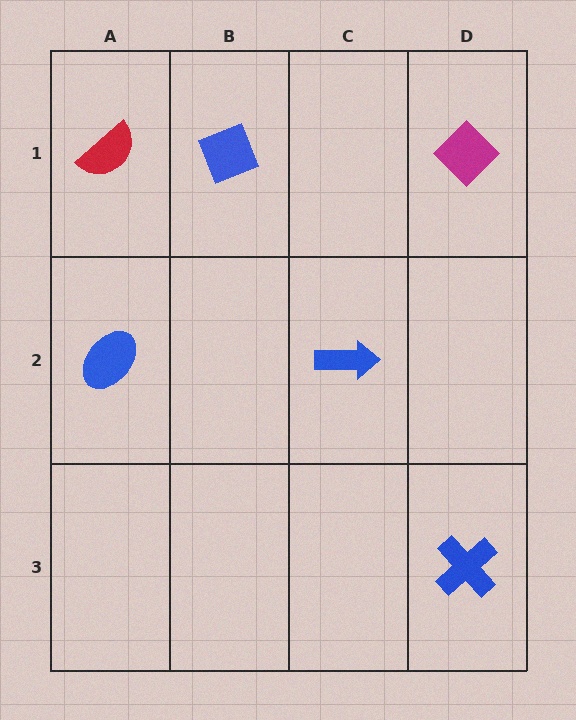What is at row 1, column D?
A magenta diamond.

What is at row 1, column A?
A red semicircle.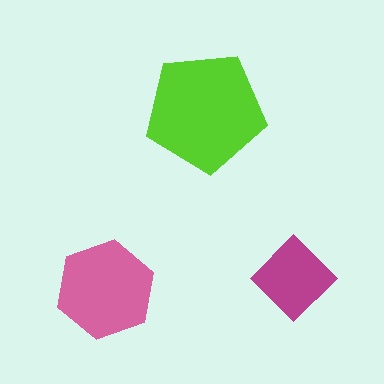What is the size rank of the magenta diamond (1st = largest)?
3rd.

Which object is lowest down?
The pink hexagon is bottommost.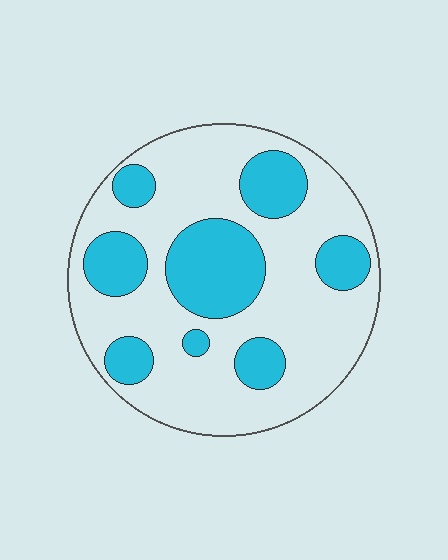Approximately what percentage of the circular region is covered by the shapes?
Approximately 30%.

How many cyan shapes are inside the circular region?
8.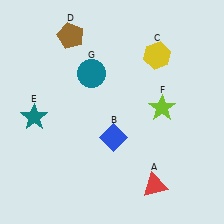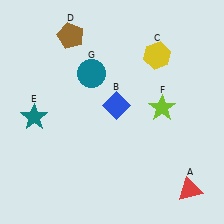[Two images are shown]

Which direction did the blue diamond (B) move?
The blue diamond (B) moved up.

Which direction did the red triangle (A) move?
The red triangle (A) moved right.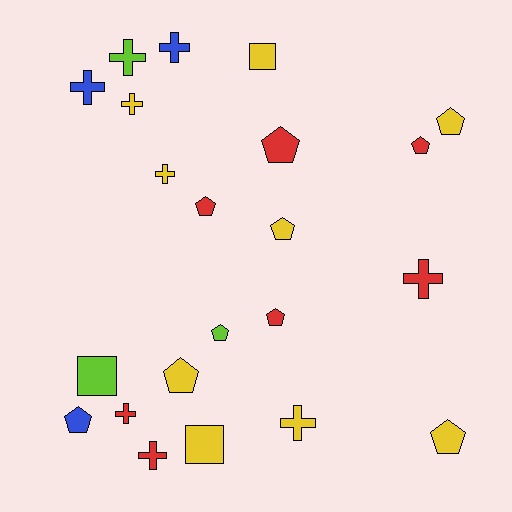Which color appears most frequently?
Yellow, with 9 objects.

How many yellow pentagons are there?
There are 4 yellow pentagons.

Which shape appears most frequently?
Pentagon, with 10 objects.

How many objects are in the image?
There are 22 objects.